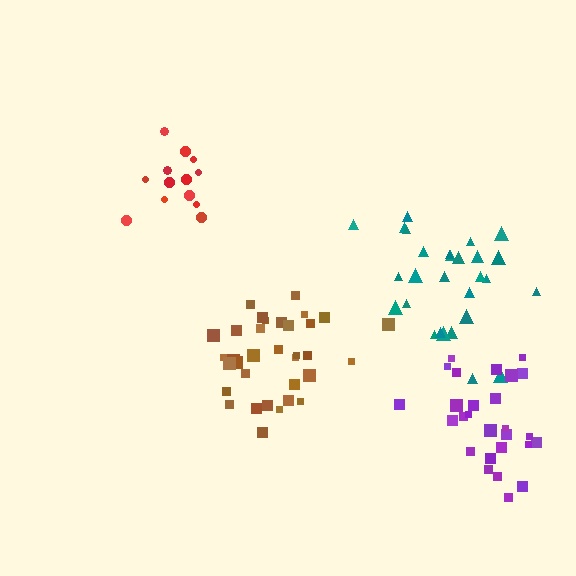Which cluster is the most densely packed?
Brown.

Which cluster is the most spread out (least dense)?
Teal.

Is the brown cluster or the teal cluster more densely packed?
Brown.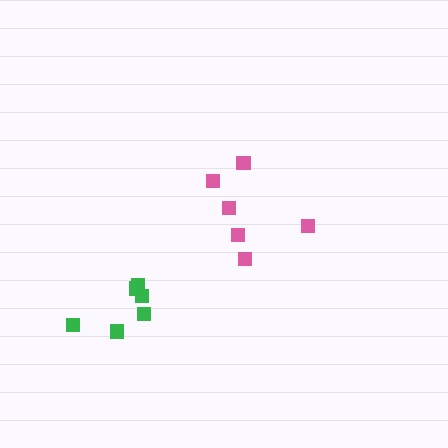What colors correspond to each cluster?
The clusters are colored: pink, green.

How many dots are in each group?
Group 1: 6 dots, Group 2: 6 dots (12 total).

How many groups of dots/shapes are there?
There are 2 groups.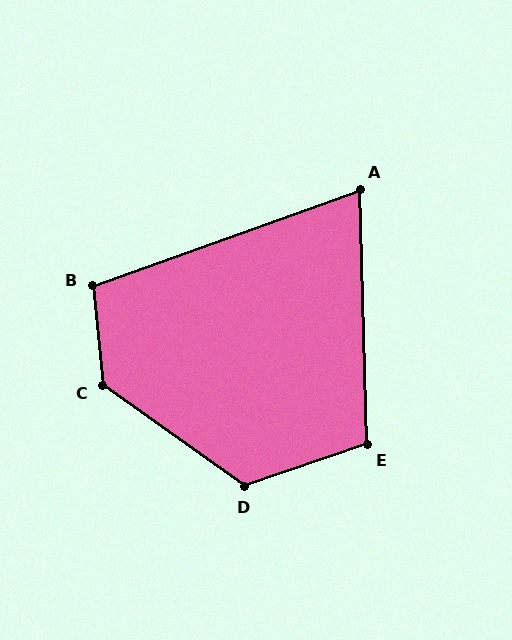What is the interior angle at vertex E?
Approximately 107 degrees (obtuse).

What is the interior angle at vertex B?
Approximately 104 degrees (obtuse).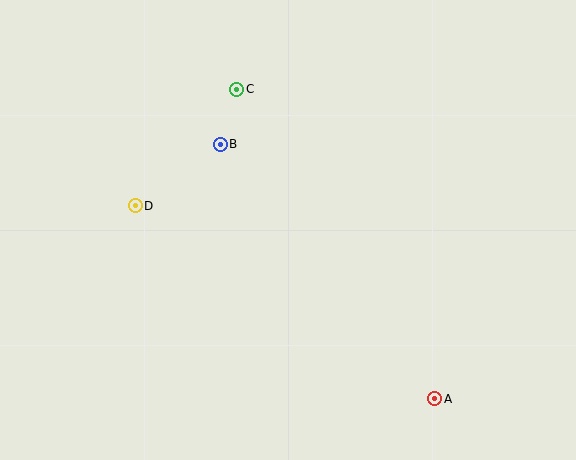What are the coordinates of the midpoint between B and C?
The midpoint between B and C is at (228, 117).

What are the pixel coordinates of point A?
Point A is at (435, 399).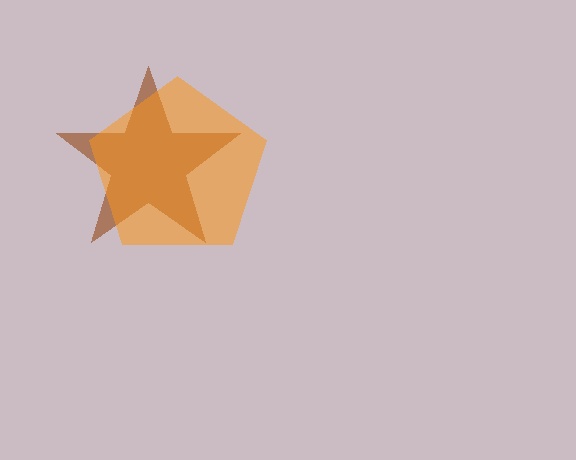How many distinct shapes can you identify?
There are 2 distinct shapes: a brown star, an orange pentagon.